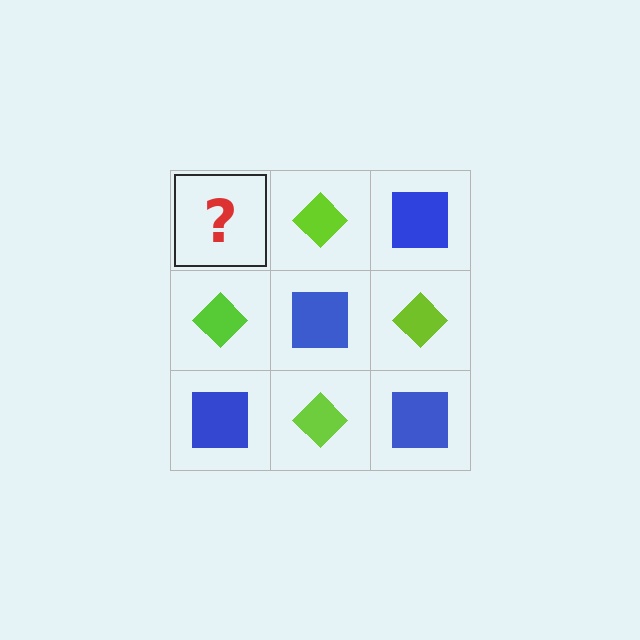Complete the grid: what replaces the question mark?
The question mark should be replaced with a blue square.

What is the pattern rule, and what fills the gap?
The rule is that it alternates blue square and lime diamond in a checkerboard pattern. The gap should be filled with a blue square.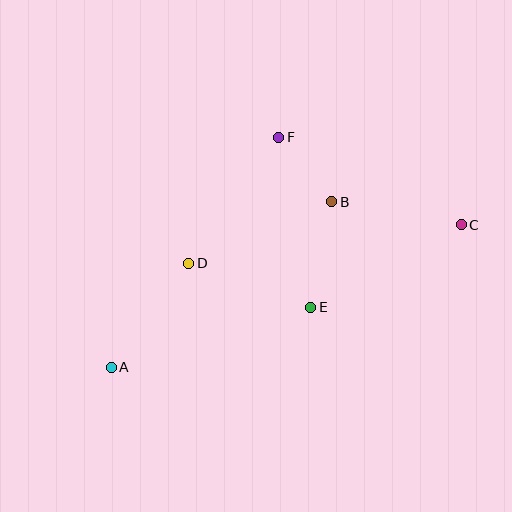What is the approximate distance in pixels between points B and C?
The distance between B and C is approximately 132 pixels.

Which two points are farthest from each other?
Points A and C are farthest from each other.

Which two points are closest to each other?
Points B and F are closest to each other.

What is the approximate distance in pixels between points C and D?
The distance between C and D is approximately 276 pixels.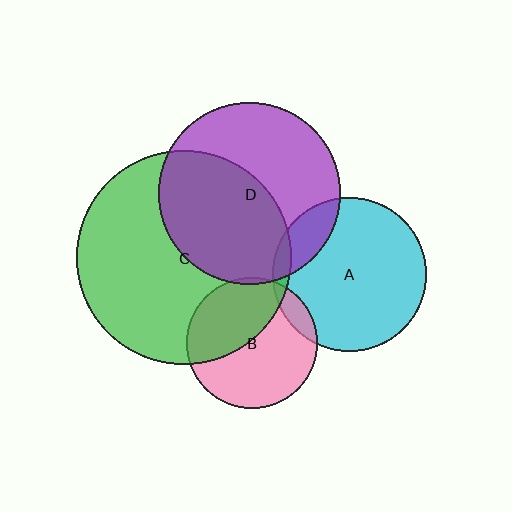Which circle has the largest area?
Circle C (green).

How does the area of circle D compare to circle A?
Approximately 1.4 times.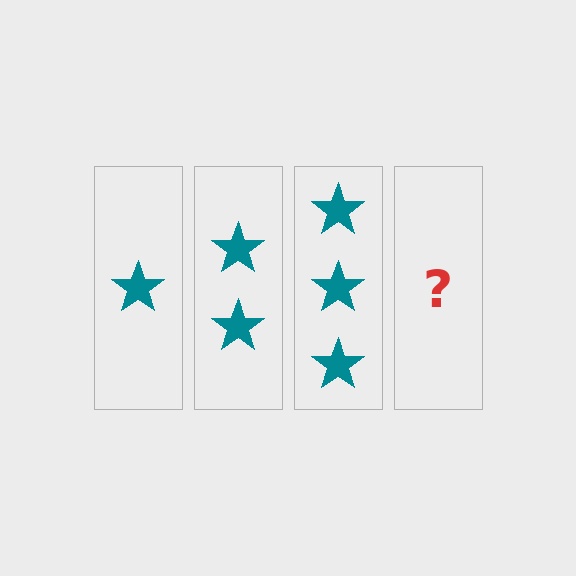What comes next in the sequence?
The next element should be 4 stars.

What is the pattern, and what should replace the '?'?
The pattern is that each step adds one more star. The '?' should be 4 stars.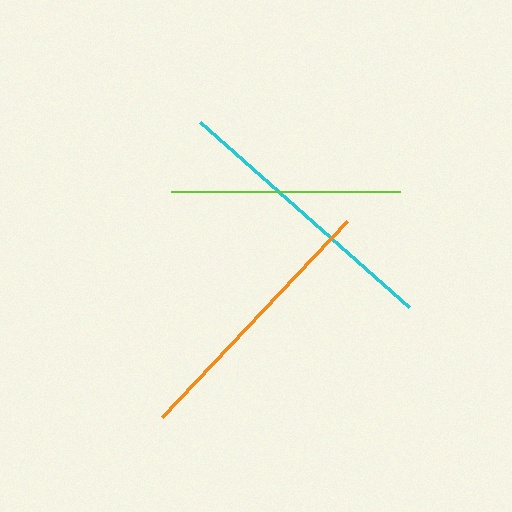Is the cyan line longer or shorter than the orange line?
The cyan line is longer than the orange line.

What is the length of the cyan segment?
The cyan segment is approximately 280 pixels long.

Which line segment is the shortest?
The lime line is the shortest at approximately 230 pixels.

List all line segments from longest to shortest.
From longest to shortest: cyan, orange, lime.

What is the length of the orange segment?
The orange segment is approximately 270 pixels long.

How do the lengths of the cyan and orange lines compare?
The cyan and orange lines are approximately the same length.